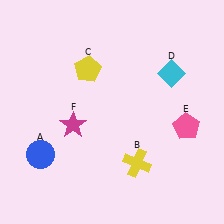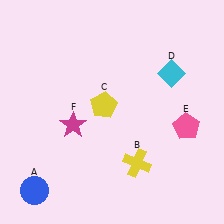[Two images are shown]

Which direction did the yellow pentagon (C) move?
The yellow pentagon (C) moved down.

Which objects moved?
The objects that moved are: the blue circle (A), the yellow pentagon (C).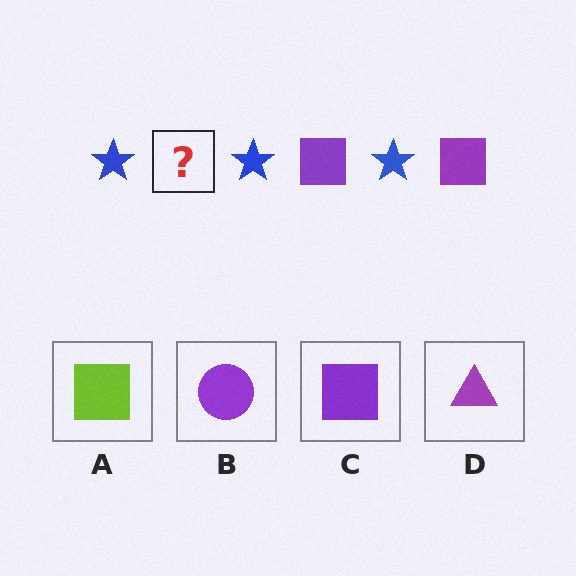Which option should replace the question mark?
Option C.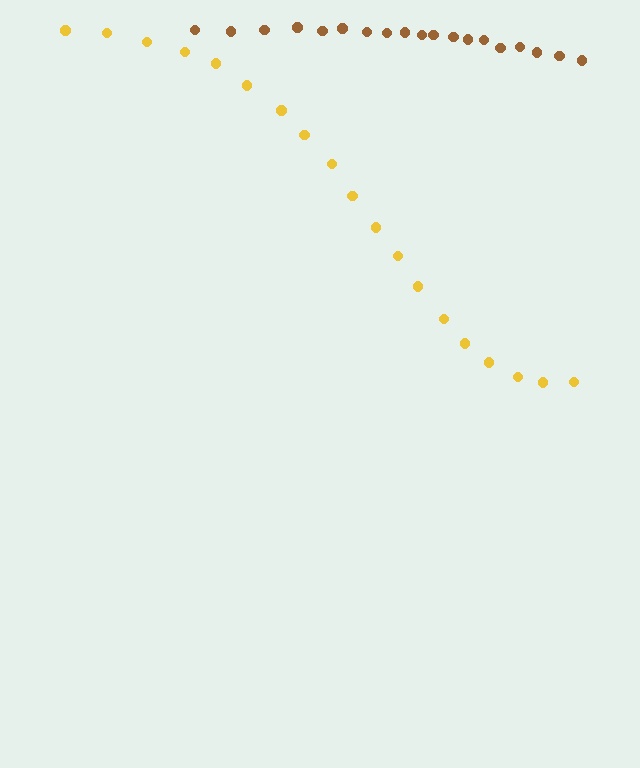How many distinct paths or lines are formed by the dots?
There are 2 distinct paths.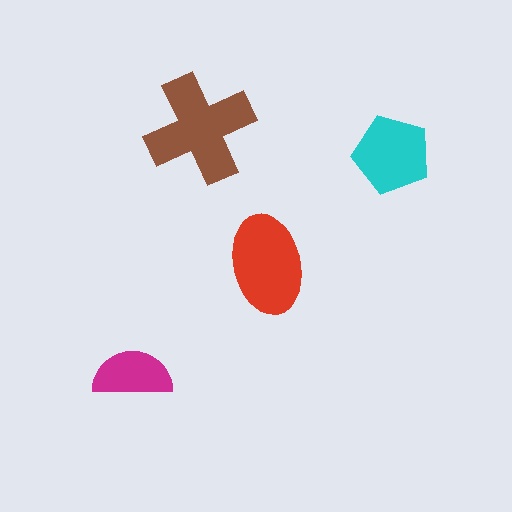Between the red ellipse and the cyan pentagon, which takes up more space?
The red ellipse.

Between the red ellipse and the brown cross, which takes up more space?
The brown cross.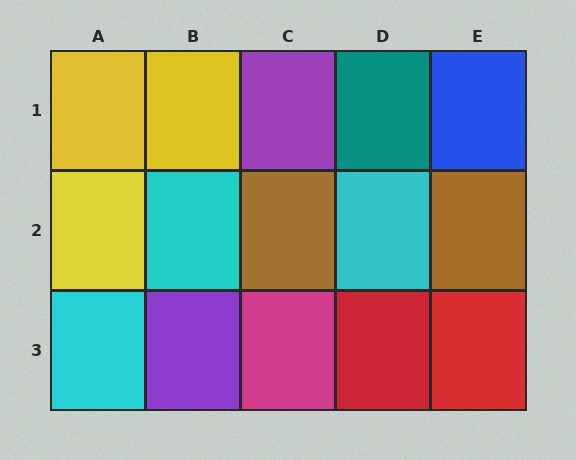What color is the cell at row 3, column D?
Red.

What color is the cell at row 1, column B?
Yellow.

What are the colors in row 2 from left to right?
Yellow, cyan, brown, cyan, brown.